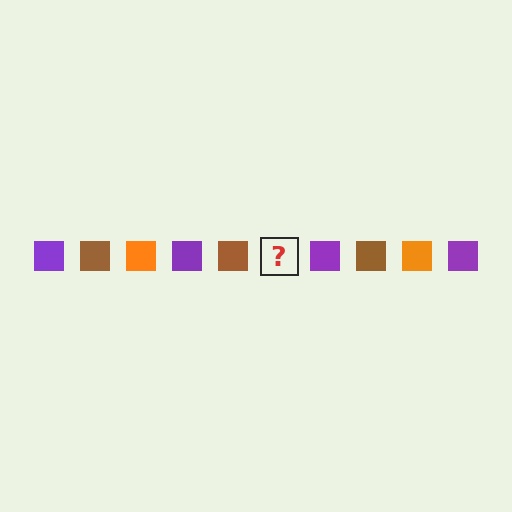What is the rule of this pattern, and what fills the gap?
The rule is that the pattern cycles through purple, brown, orange squares. The gap should be filled with an orange square.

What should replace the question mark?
The question mark should be replaced with an orange square.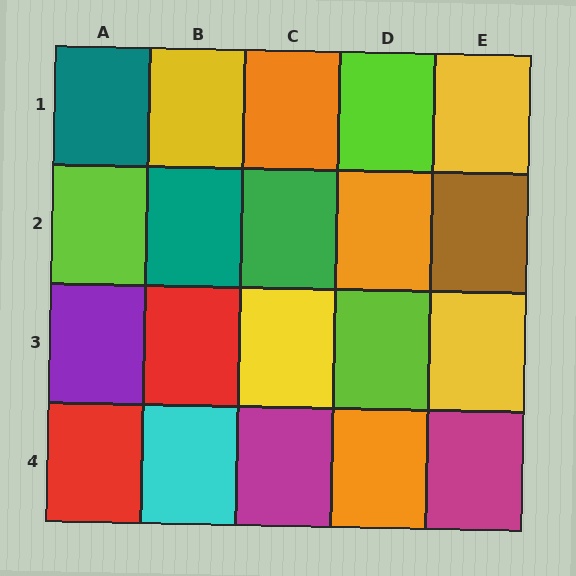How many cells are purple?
1 cell is purple.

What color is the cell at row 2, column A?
Lime.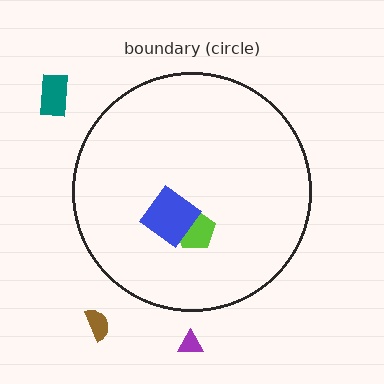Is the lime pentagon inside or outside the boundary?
Inside.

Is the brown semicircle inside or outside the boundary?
Outside.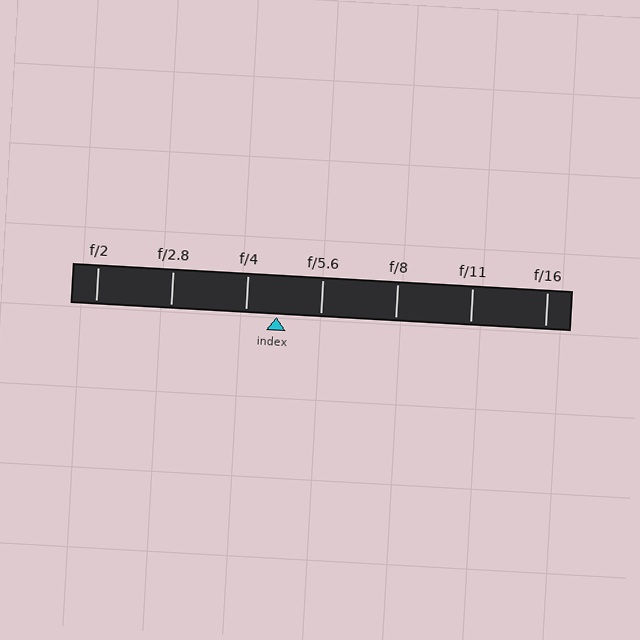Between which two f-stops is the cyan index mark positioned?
The index mark is between f/4 and f/5.6.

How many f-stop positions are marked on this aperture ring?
There are 7 f-stop positions marked.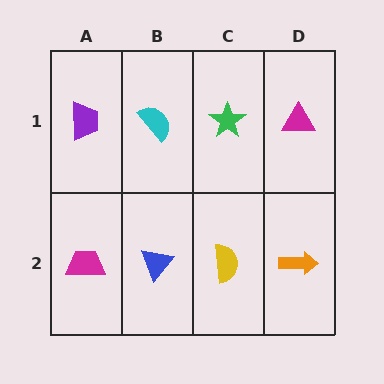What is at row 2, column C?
A yellow semicircle.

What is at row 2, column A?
A magenta trapezoid.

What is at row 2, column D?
An orange arrow.